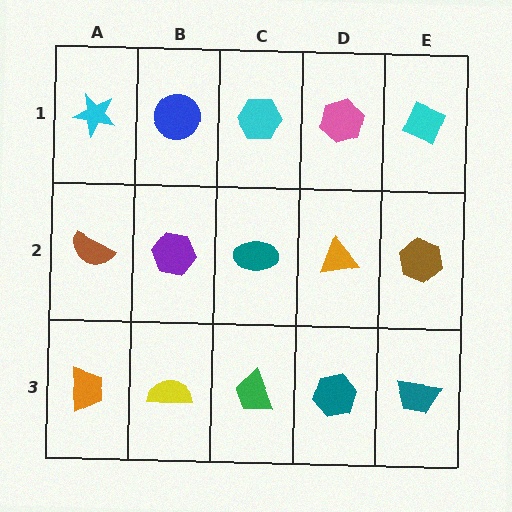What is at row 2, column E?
A brown hexagon.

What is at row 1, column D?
A pink hexagon.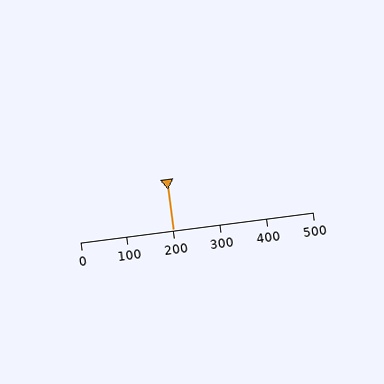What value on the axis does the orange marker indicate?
The marker indicates approximately 200.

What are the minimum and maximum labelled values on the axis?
The axis runs from 0 to 500.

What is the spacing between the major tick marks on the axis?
The major ticks are spaced 100 apart.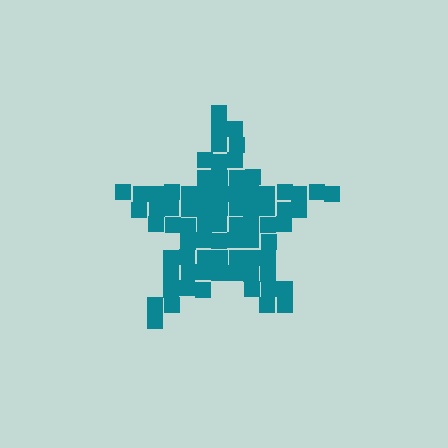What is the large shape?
The large shape is a star.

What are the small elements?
The small elements are squares.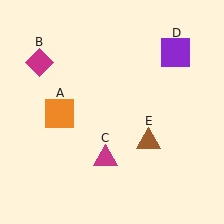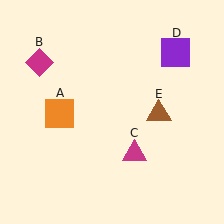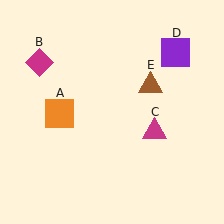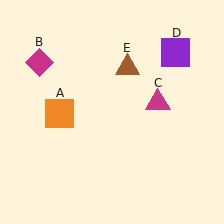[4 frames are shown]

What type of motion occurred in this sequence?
The magenta triangle (object C), brown triangle (object E) rotated counterclockwise around the center of the scene.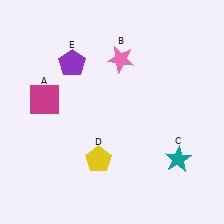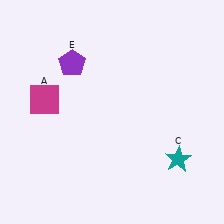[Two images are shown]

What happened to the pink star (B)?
The pink star (B) was removed in Image 2. It was in the top-right area of Image 1.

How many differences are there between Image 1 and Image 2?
There are 2 differences between the two images.